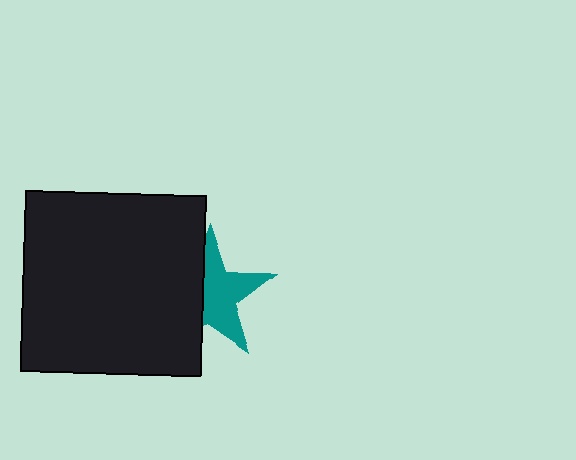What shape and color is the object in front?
The object in front is a black square.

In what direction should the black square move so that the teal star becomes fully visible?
The black square should move left. That is the shortest direction to clear the overlap and leave the teal star fully visible.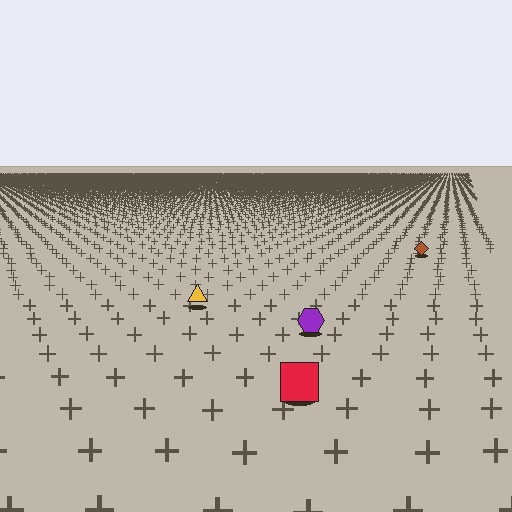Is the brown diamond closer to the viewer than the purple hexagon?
No. The purple hexagon is closer — you can tell from the texture gradient: the ground texture is coarser near it.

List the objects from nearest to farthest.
From nearest to farthest: the red square, the purple hexagon, the yellow triangle, the brown diamond.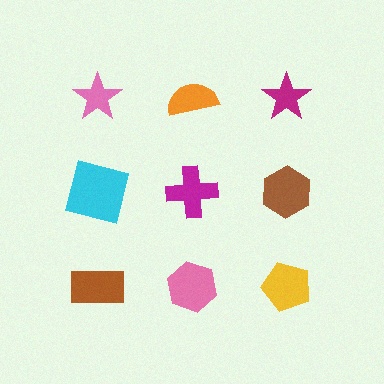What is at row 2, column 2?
A magenta cross.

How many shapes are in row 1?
3 shapes.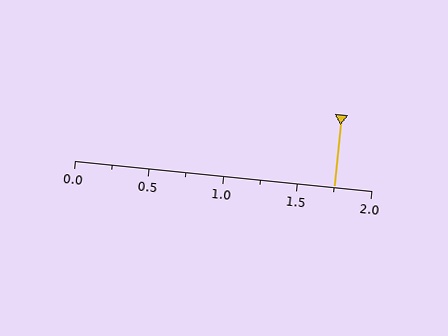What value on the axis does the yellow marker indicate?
The marker indicates approximately 1.75.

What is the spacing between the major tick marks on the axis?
The major ticks are spaced 0.5 apart.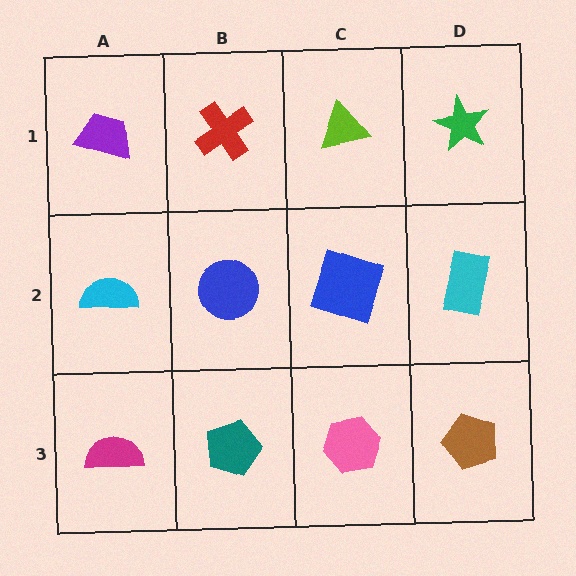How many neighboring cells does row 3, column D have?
2.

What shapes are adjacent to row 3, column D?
A cyan rectangle (row 2, column D), a pink hexagon (row 3, column C).